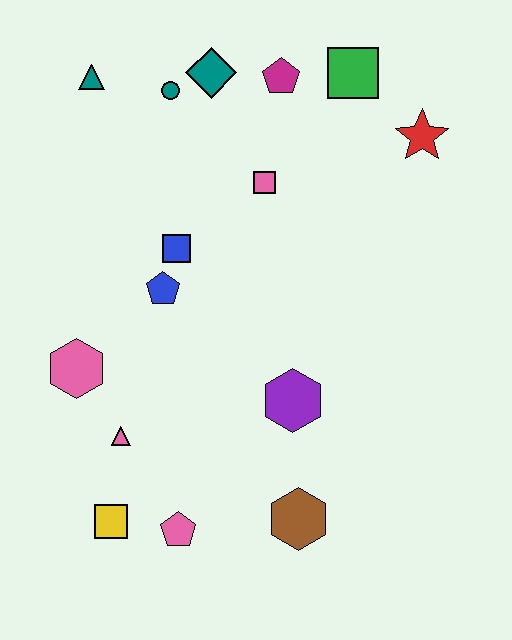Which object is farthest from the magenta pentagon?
The yellow square is farthest from the magenta pentagon.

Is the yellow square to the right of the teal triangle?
Yes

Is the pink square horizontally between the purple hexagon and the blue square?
Yes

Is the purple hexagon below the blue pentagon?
Yes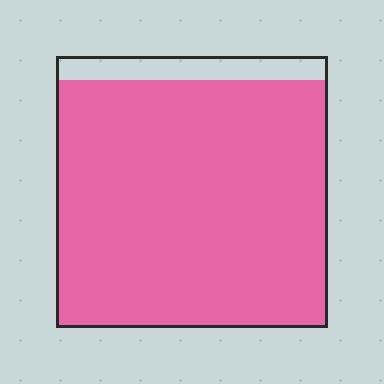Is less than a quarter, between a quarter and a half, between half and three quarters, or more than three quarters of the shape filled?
More than three quarters.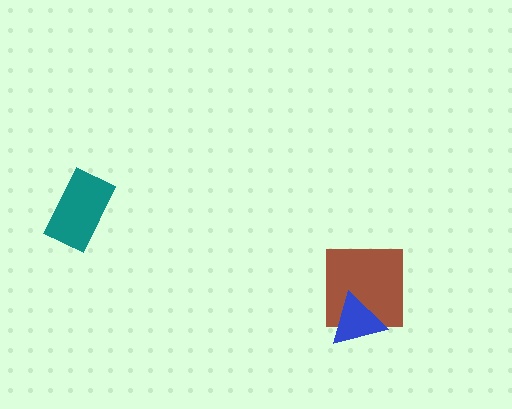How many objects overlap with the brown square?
1 object overlaps with the brown square.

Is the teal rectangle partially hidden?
No, no other shape covers it.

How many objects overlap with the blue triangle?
1 object overlaps with the blue triangle.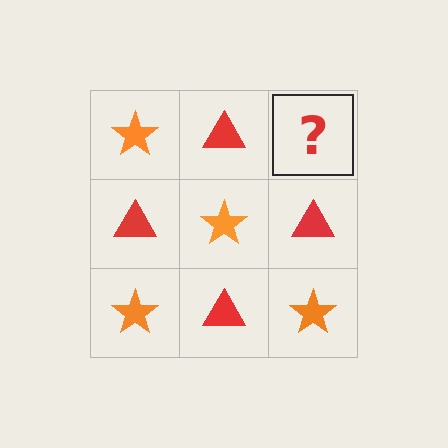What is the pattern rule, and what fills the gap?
The rule is that it alternates orange star and red triangle in a checkerboard pattern. The gap should be filled with an orange star.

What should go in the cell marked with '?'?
The missing cell should contain an orange star.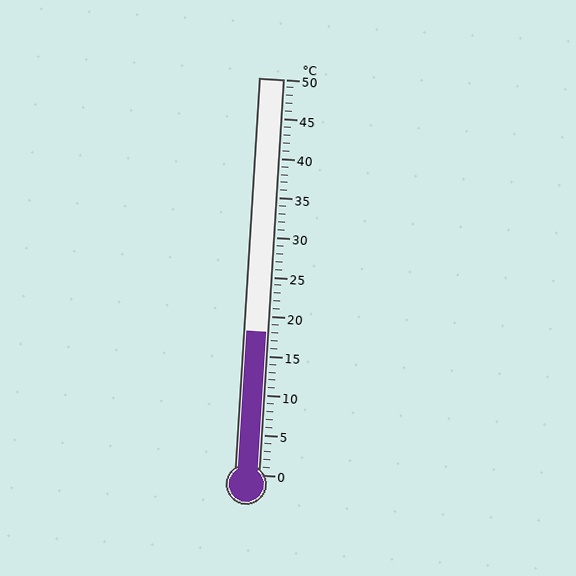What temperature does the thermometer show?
The thermometer shows approximately 18°C.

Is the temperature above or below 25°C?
The temperature is below 25°C.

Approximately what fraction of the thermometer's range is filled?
The thermometer is filled to approximately 35% of its range.